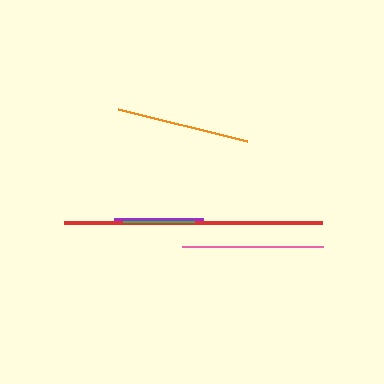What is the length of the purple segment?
The purple segment is approximately 88 pixels long.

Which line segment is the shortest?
The green line is the shortest at approximately 71 pixels.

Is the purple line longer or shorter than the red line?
The red line is longer than the purple line.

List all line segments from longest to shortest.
From longest to shortest: red, pink, orange, purple, green.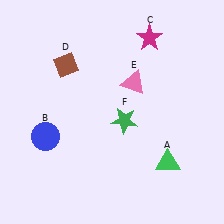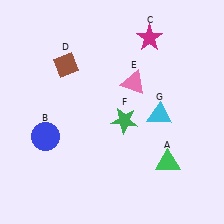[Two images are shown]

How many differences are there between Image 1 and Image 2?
There is 1 difference between the two images.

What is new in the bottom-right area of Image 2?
A cyan triangle (G) was added in the bottom-right area of Image 2.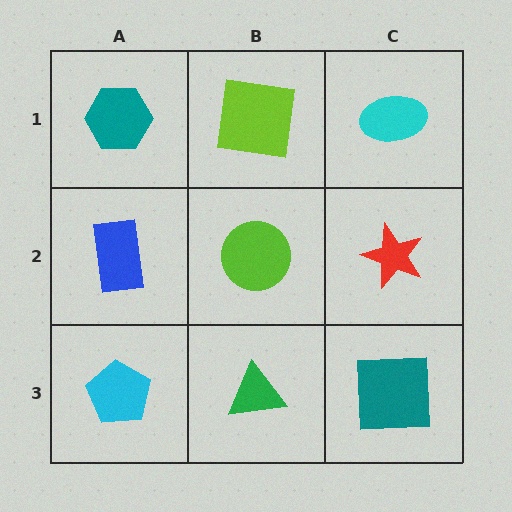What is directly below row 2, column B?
A green triangle.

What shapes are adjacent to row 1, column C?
A red star (row 2, column C), a lime square (row 1, column B).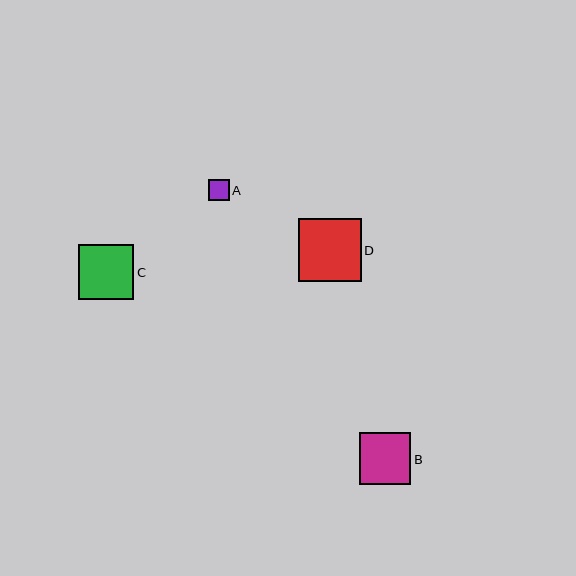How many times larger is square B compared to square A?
Square B is approximately 2.5 times the size of square A.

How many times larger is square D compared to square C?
Square D is approximately 1.1 times the size of square C.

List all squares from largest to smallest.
From largest to smallest: D, C, B, A.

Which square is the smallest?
Square A is the smallest with a size of approximately 21 pixels.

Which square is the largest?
Square D is the largest with a size of approximately 63 pixels.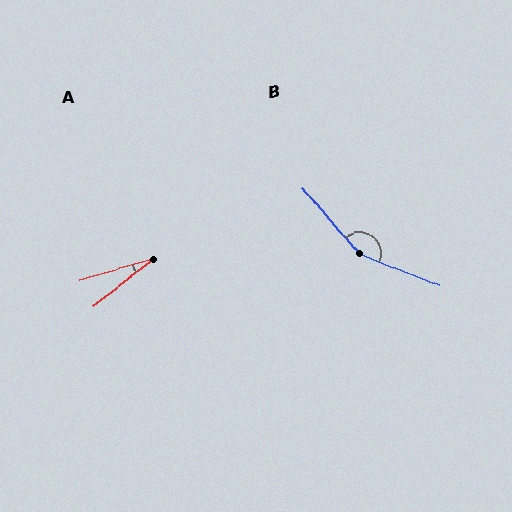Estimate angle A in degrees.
Approximately 21 degrees.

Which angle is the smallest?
A, at approximately 21 degrees.